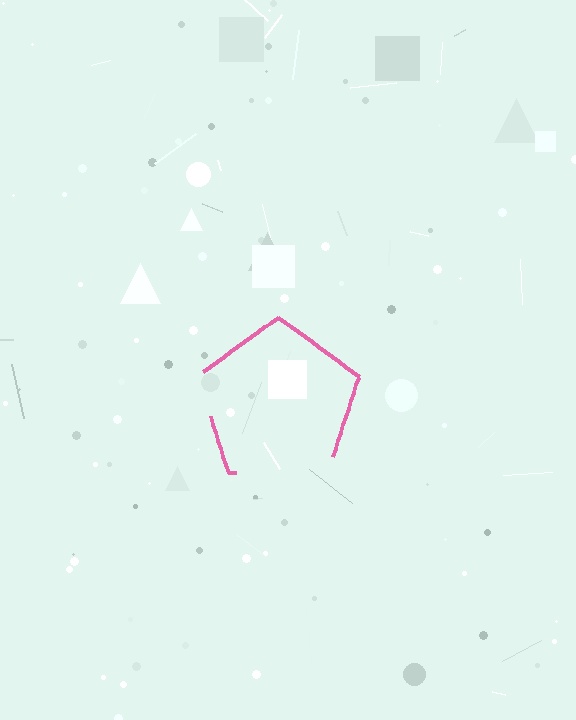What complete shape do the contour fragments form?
The contour fragments form a pentagon.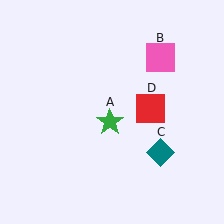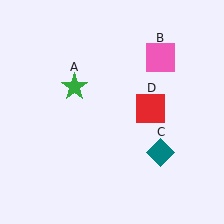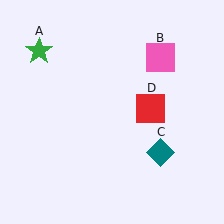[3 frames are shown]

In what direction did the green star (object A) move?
The green star (object A) moved up and to the left.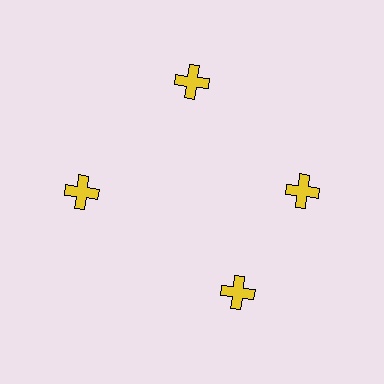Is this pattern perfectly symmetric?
No. The 4 yellow crosses are arranged in a ring, but one element near the 6 o'clock position is rotated out of alignment along the ring, breaking the 4-fold rotational symmetry.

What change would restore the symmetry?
The symmetry would be restored by rotating it back into even spacing with its neighbors so that all 4 crosses sit at equal angles and equal distance from the center.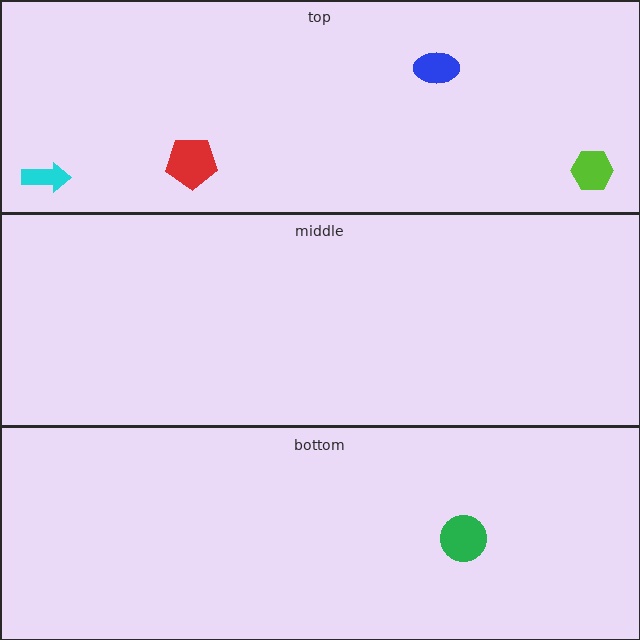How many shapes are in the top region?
4.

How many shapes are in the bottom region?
1.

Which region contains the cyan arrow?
The top region.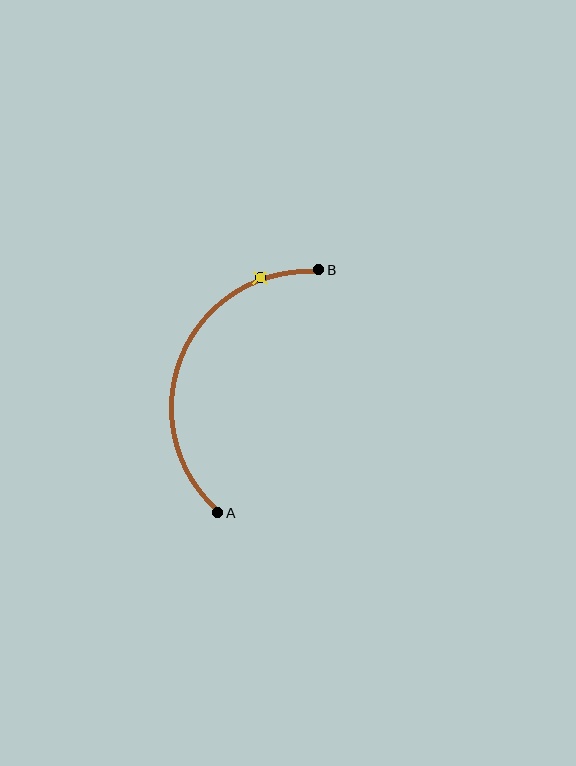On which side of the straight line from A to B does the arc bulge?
The arc bulges to the left of the straight line connecting A and B.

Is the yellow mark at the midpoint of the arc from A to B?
No. The yellow mark lies on the arc but is closer to endpoint B. The arc midpoint would be at the point on the curve equidistant along the arc from both A and B.